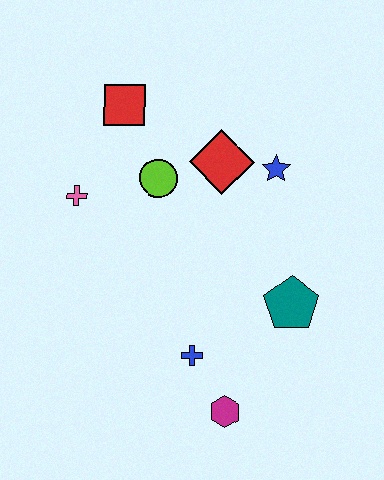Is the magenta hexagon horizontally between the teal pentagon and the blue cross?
Yes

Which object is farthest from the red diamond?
The magenta hexagon is farthest from the red diamond.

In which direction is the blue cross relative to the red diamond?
The blue cross is below the red diamond.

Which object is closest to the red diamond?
The blue star is closest to the red diamond.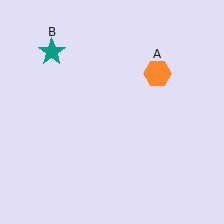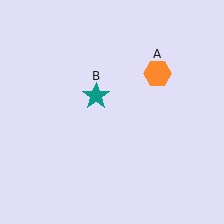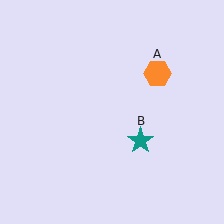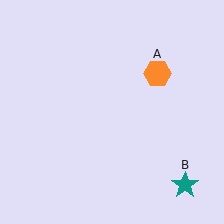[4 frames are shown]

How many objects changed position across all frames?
1 object changed position: teal star (object B).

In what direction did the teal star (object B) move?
The teal star (object B) moved down and to the right.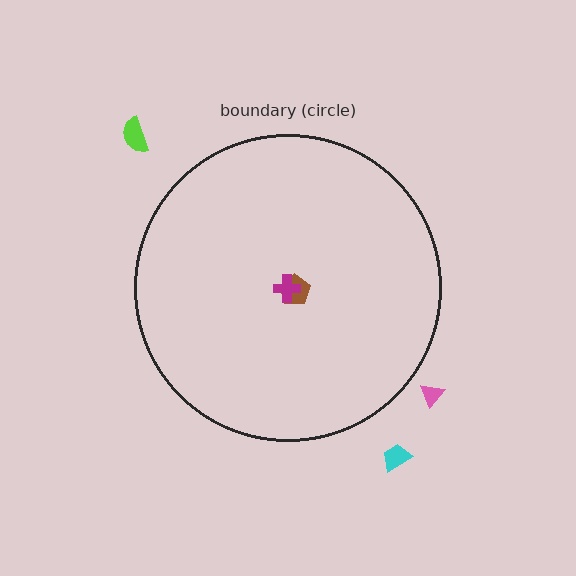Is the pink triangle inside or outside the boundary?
Outside.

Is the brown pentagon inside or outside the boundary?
Inside.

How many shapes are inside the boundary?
2 inside, 3 outside.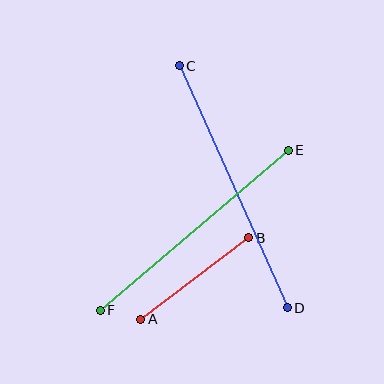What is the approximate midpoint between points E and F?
The midpoint is at approximately (194, 230) pixels.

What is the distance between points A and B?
The distance is approximately 135 pixels.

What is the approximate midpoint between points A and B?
The midpoint is at approximately (195, 279) pixels.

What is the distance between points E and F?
The distance is approximately 247 pixels.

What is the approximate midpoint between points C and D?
The midpoint is at approximately (233, 187) pixels.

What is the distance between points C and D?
The distance is approximately 265 pixels.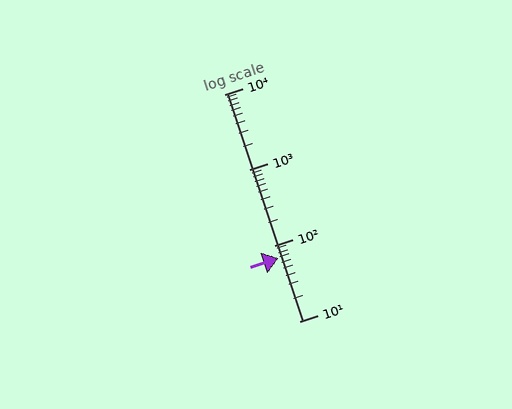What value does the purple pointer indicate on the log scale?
The pointer indicates approximately 68.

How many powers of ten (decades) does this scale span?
The scale spans 3 decades, from 10 to 10000.